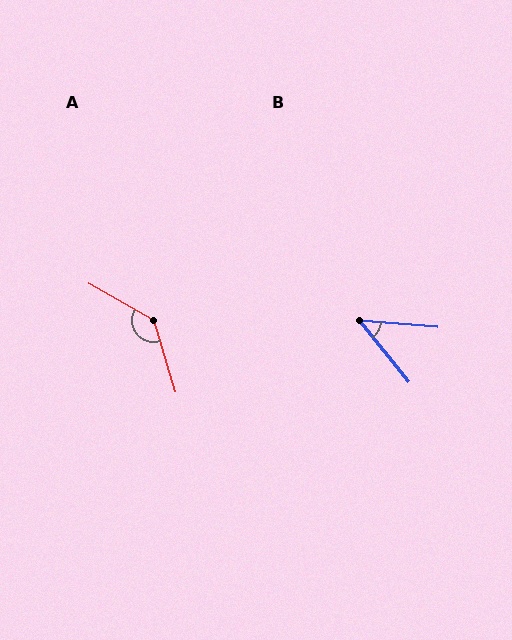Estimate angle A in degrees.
Approximately 136 degrees.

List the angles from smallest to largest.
B (47°), A (136°).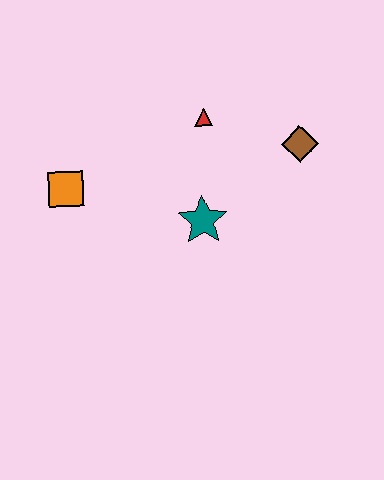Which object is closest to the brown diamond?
The red triangle is closest to the brown diamond.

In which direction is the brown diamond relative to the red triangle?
The brown diamond is to the right of the red triangle.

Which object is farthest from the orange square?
The brown diamond is farthest from the orange square.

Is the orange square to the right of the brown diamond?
No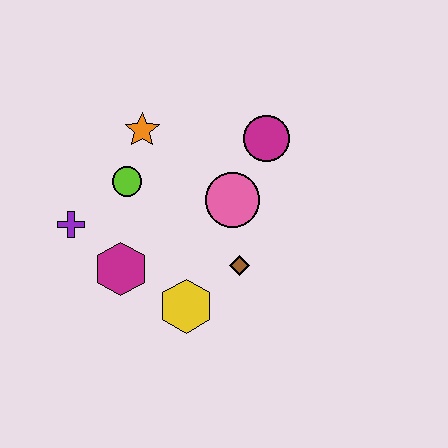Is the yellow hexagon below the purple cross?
Yes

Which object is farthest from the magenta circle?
The purple cross is farthest from the magenta circle.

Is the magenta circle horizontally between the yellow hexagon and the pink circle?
No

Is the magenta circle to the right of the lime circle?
Yes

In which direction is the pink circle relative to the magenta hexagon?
The pink circle is to the right of the magenta hexagon.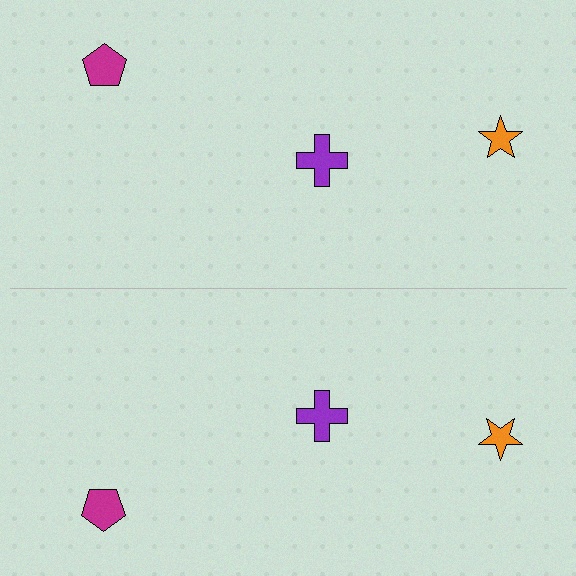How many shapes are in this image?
There are 6 shapes in this image.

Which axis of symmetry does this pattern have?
The pattern has a horizontal axis of symmetry running through the center of the image.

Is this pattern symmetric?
Yes, this pattern has bilateral (reflection) symmetry.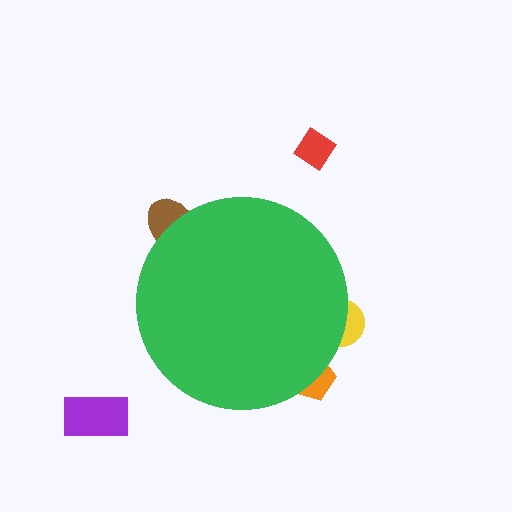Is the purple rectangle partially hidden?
No, the purple rectangle is fully visible.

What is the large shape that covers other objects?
A green circle.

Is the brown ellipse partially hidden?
Yes, the brown ellipse is partially hidden behind the green circle.